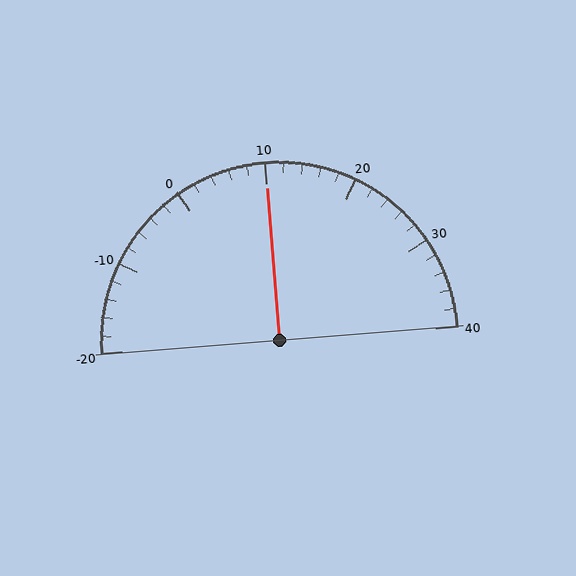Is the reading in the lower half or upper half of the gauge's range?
The reading is in the upper half of the range (-20 to 40).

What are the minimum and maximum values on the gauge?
The gauge ranges from -20 to 40.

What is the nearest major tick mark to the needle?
The nearest major tick mark is 10.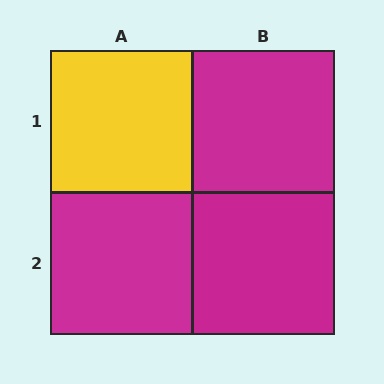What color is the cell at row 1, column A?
Yellow.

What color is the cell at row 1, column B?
Magenta.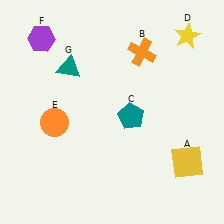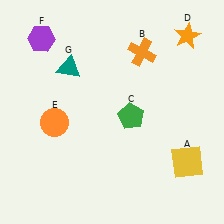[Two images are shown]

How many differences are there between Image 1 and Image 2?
There are 2 differences between the two images.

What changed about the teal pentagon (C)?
In Image 1, C is teal. In Image 2, it changed to green.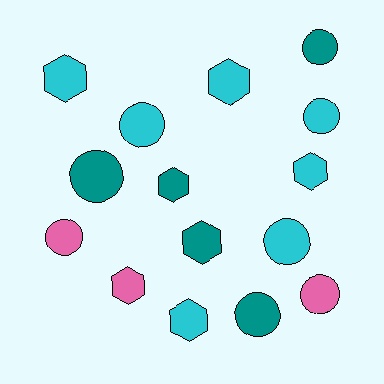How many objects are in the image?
There are 15 objects.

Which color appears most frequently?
Cyan, with 7 objects.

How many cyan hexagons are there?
There are 4 cyan hexagons.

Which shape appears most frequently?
Circle, with 8 objects.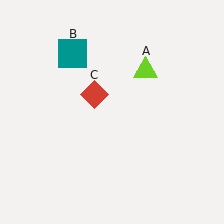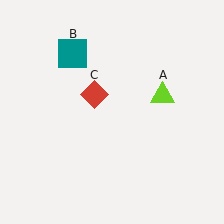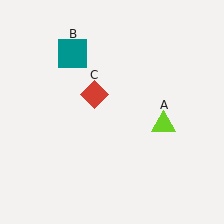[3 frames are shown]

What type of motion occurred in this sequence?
The lime triangle (object A) rotated clockwise around the center of the scene.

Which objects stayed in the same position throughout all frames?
Teal square (object B) and red diamond (object C) remained stationary.